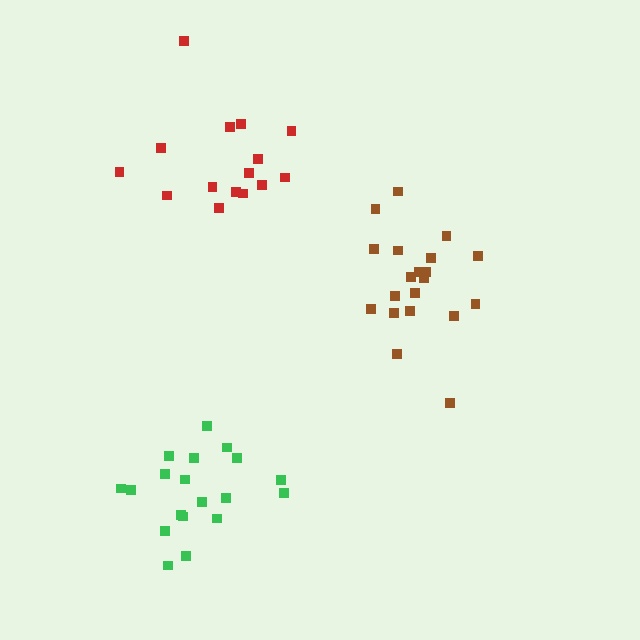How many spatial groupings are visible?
There are 3 spatial groupings.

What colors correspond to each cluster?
The clusters are colored: brown, red, green.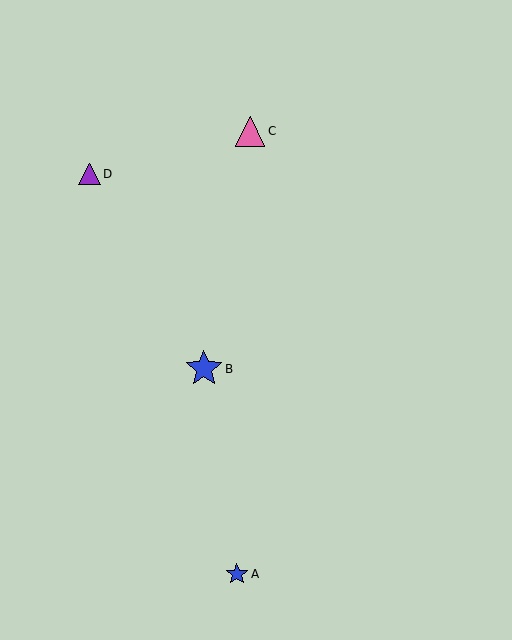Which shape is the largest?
The blue star (labeled B) is the largest.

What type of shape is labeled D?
Shape D is a purple triangle.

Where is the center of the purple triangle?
The center of the purple triangle is at (89, 174).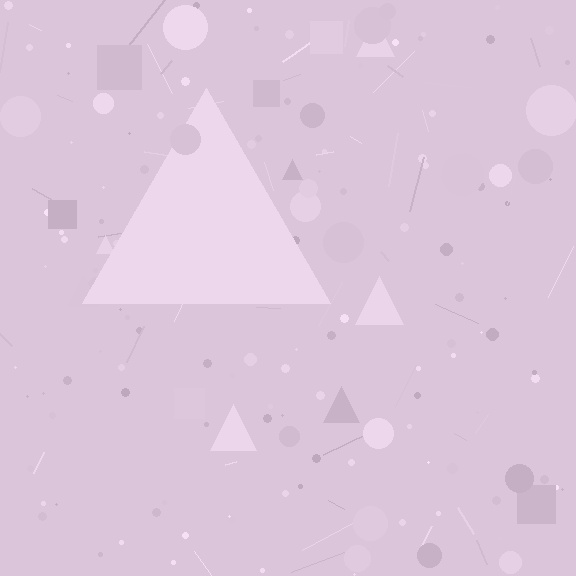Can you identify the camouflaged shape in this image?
The camouflaged shape is a triangle.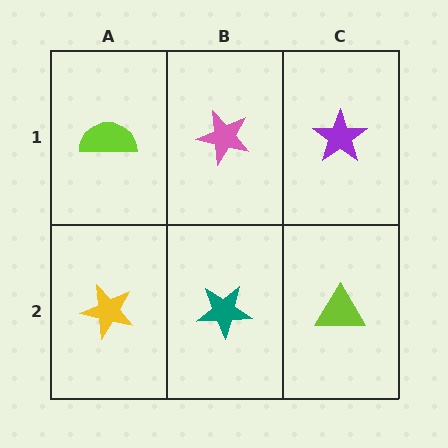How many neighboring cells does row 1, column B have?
3.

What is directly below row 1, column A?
A yellow star.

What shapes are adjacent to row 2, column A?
A lime semicircle (row 1, column A), a teal star (row 2, column B).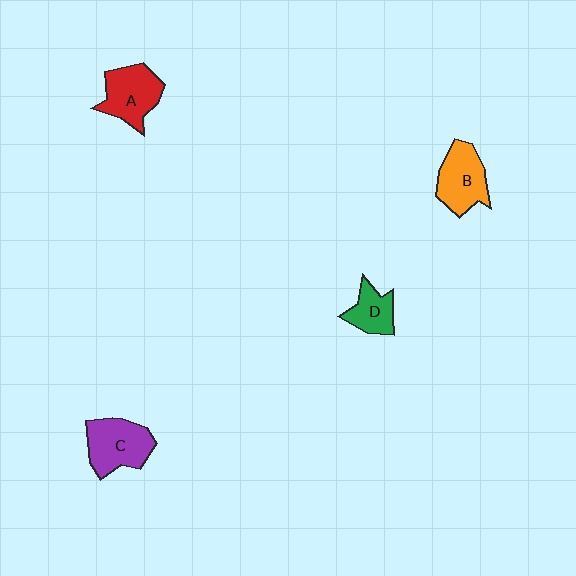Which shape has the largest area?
Shape C (purple).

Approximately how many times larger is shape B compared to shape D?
Approximately 1.5 times.